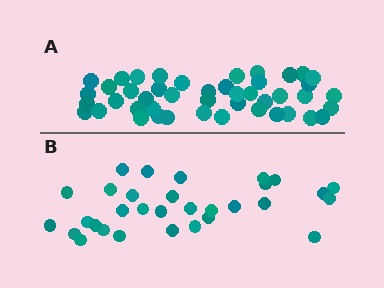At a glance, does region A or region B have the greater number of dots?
Region A (the top region) has more dots.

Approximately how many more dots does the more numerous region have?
Region A has approximately 15 more dots than region B.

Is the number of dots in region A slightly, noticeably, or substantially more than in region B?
Region A has substantially more. The ratio is roughly 1.5 to 1.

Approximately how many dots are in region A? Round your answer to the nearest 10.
About 40 dots. (The exact count is 45, which rounds to 40.)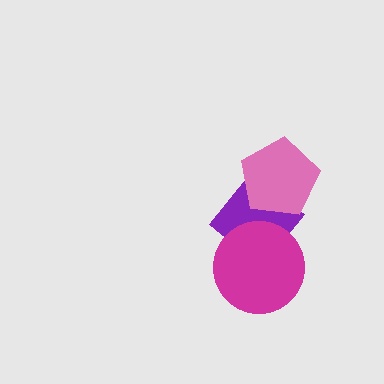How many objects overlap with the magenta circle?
1 object overlaps with the magenta circle.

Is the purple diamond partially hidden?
Yes, it is partially covered by another shape.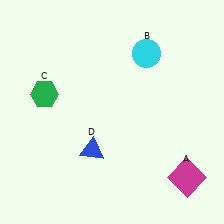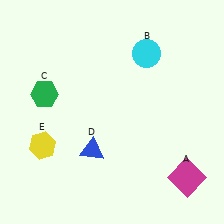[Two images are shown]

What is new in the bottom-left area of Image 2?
A yellow hexagon (E) was added in the bottom-left area of Image 2.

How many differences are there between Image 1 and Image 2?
There is 1 difference between the two images.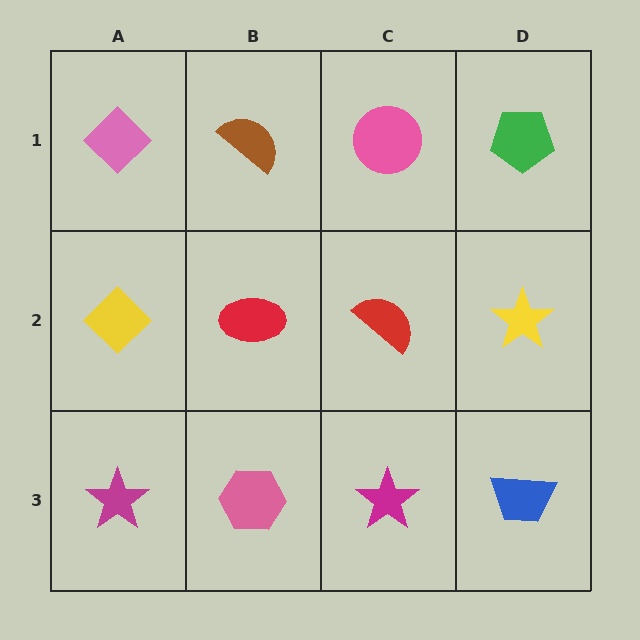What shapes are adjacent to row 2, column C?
A pink circle (row 1, column C), a magenta star (row 3, column C), a red ellipse (row 2, column B), a yellow star (row 2, column D).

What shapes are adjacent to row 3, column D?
A yellow star (row 2, column D), a magenta star (row 3, column C).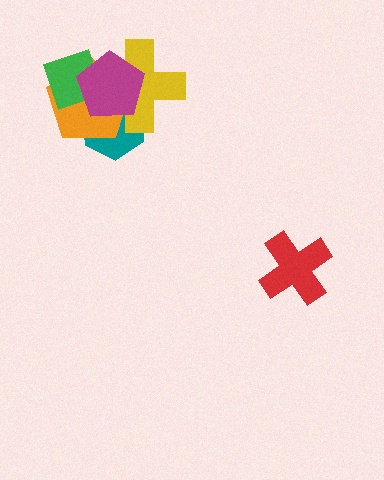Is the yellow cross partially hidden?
Yes, it is partially covered by another shape.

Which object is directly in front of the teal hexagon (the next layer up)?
The orange pentagon is directly in front of the teal hexagon.